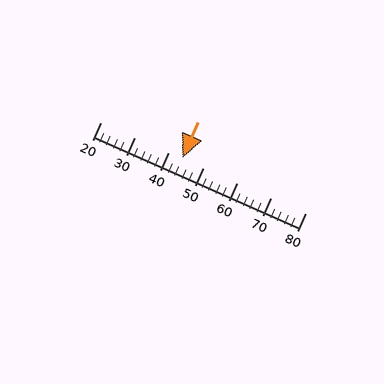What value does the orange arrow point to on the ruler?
The orange arrow points to approximately 44.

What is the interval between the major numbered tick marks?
The major tick marks are spaced 10 units apart.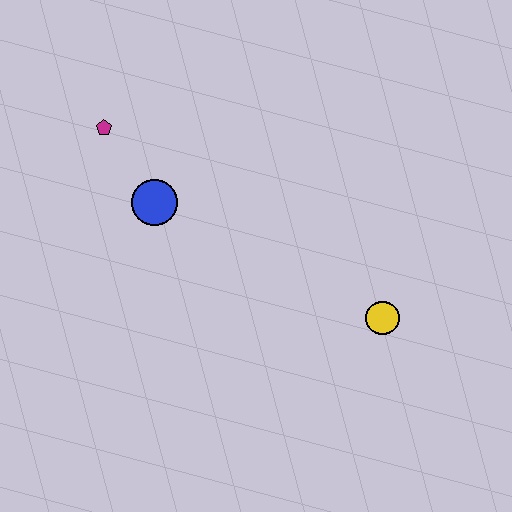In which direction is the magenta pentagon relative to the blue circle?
The magenta pentagon is above the blue circle.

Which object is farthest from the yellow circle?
The magenta pentagon is farthest from the yellow circle.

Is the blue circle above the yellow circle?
Yes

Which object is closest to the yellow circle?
The blue circle is closest to the yellow circle.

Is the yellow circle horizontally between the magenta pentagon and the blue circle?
No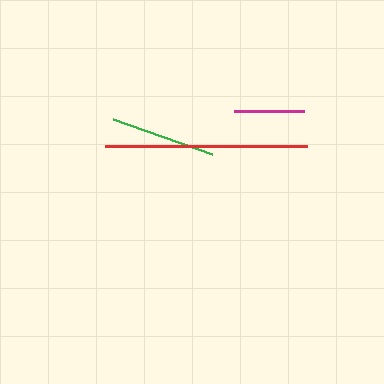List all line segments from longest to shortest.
From longest to shortest: red, green, magenta.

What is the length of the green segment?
The green segment is approximately 105 pixels long.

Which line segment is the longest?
The red line is the longest at approximately 202 pixels.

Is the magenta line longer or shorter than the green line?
The green line is longer than the magenta line.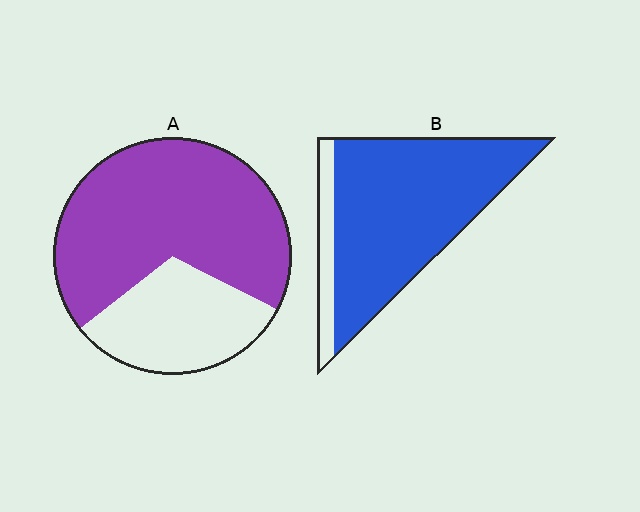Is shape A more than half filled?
Yes.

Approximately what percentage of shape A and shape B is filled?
A is approximately 70% and B is approximately 85%.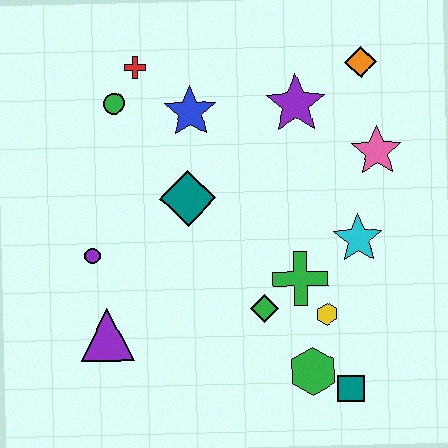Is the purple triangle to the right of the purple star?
No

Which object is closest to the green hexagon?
The teal square is closest to the green hexagon.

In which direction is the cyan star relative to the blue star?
The cyan star is to the right of the blue star.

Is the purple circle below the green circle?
Yes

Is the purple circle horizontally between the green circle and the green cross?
No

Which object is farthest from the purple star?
The purple triangle is farthest from the purple star.